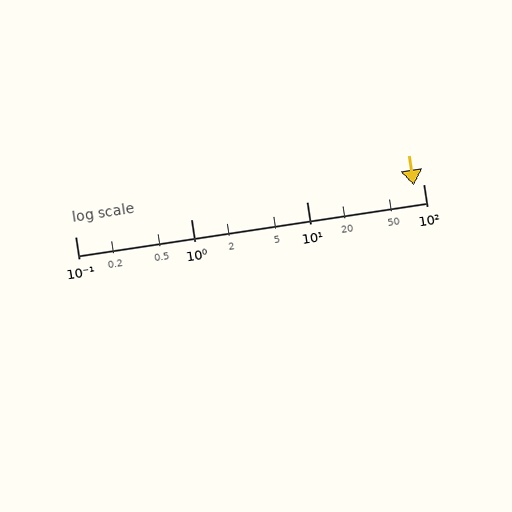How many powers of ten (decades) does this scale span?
The scale spans 3 decades, from 0.1 to 100.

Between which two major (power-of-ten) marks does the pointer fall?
The pointer is between 10 and 100.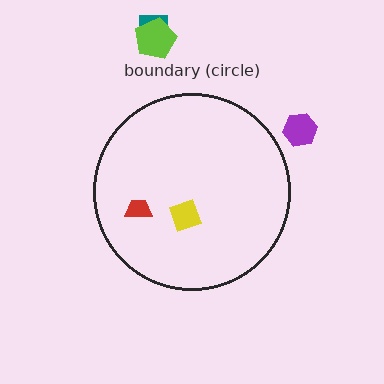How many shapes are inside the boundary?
2 inside, 3 outside.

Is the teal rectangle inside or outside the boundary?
Outside.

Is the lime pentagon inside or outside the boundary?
Outside.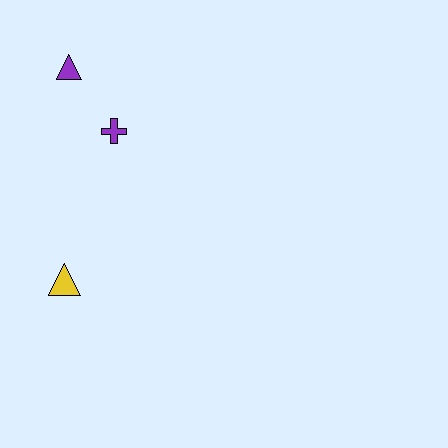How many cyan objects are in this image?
There are no cyan objects.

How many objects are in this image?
There are 3 objects.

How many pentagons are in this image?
There are no pentagons.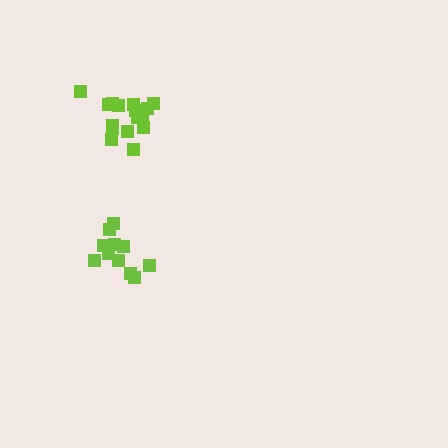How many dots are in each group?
Group 1: 11 dots, Group 2: 16 dots (27 total).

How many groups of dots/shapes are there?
There are 2 groups.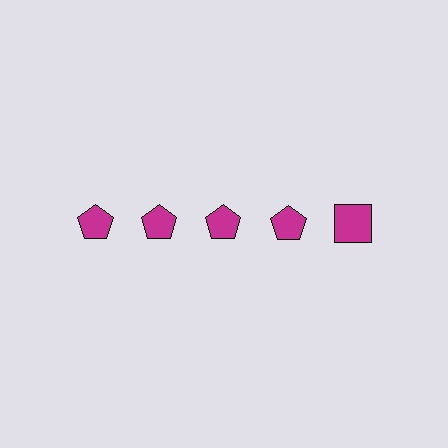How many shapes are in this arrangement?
There are 5 shapes arranged in a grid pattern.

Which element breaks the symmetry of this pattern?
The magenta square in the top row, rightmost column breaks the symmetry. All other shapes are magenta pentagons.